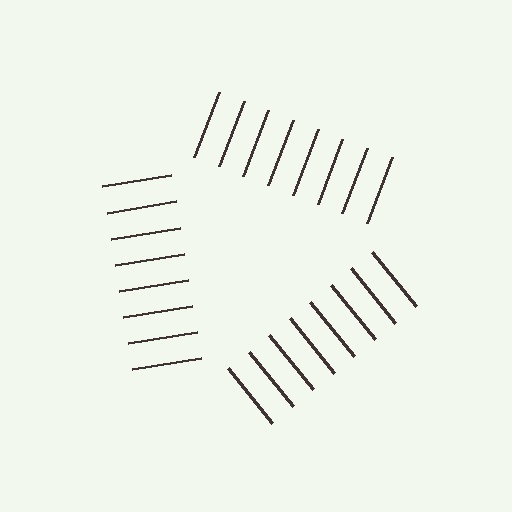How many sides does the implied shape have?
3 sides — the line-ends trace a triangle.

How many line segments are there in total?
24 — 8 along each of the 3 edges.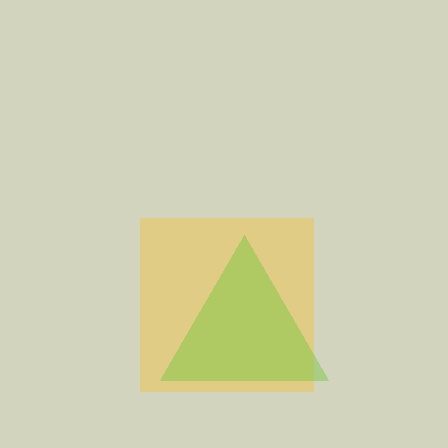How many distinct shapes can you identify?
There are 2 distinct shapes: a yellow square, a lime triangle.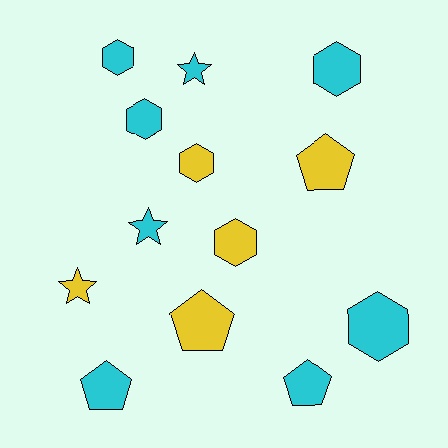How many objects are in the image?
There are 13 objects.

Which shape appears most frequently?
Hexagon, with 6 objects.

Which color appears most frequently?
Cyan, with 8 objects.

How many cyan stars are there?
There are 2 cyan stars.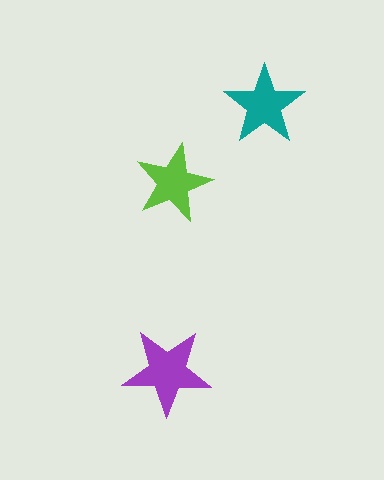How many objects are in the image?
There are 3 objects in the image.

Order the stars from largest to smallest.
the purple one, the teal one, the lime one.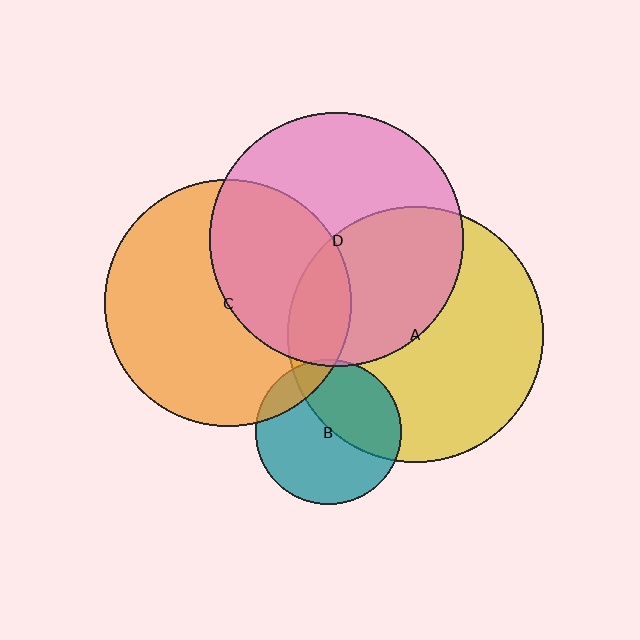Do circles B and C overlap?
Yes.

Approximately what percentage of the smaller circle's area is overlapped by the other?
Approximately 15%.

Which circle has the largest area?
Circle A (yellow).